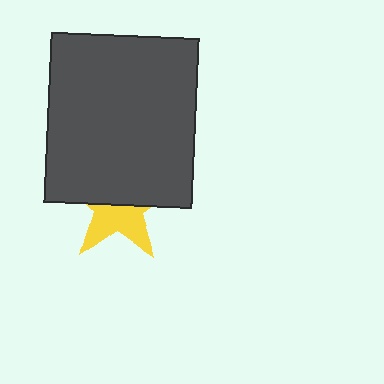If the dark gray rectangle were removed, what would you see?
You would see the complete yellow star.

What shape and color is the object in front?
The object in front is a dark gray rectangle.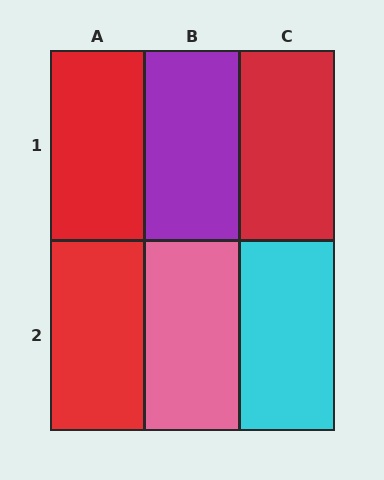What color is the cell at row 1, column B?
Purple.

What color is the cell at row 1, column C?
Red.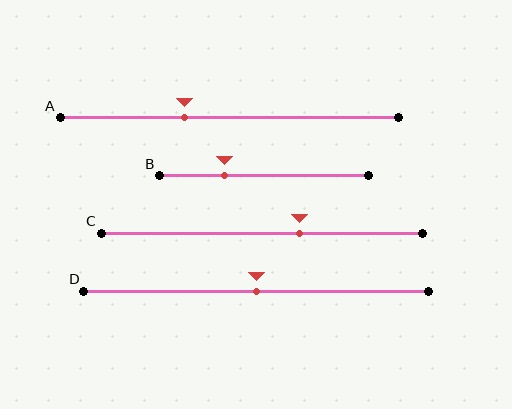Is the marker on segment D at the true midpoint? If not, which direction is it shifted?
Yes, the marker on segment D is at the true midpoint.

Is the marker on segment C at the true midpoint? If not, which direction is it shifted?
No, the marker on segment C is shifted to the right by about 12% of the segment length.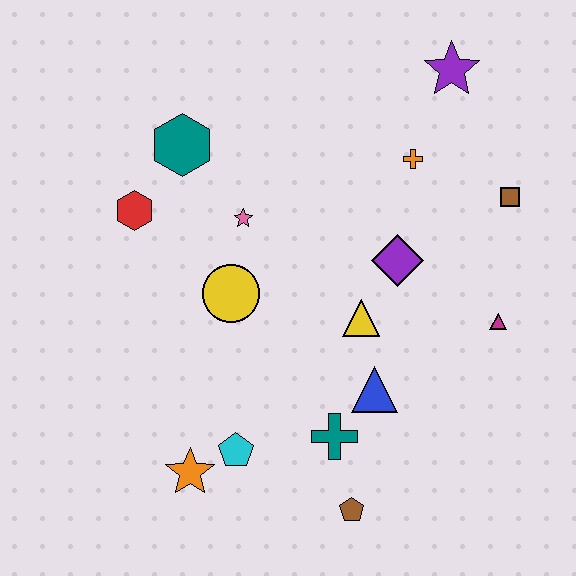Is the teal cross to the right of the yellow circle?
Yes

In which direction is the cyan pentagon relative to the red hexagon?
The cyan pentagon is below the red hexagon.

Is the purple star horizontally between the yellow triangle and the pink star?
No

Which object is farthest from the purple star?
The orange star is farthest from the purple star.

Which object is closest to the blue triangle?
The teal cross is closest to the blue triangle.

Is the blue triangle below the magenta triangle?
Yes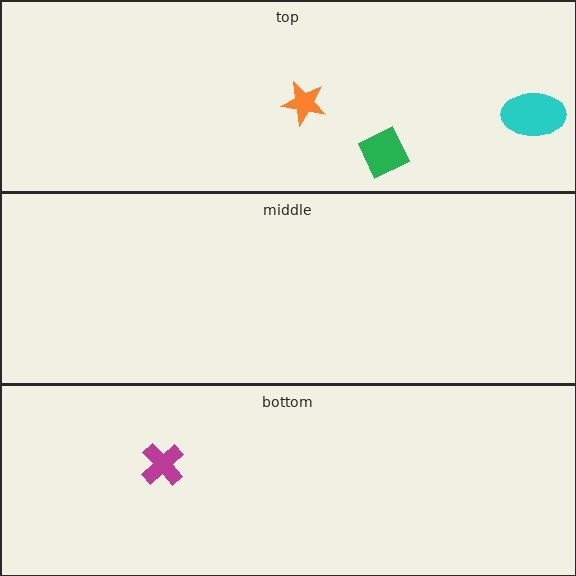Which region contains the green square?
The top region.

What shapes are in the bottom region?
The magenta cross.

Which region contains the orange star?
The top region.